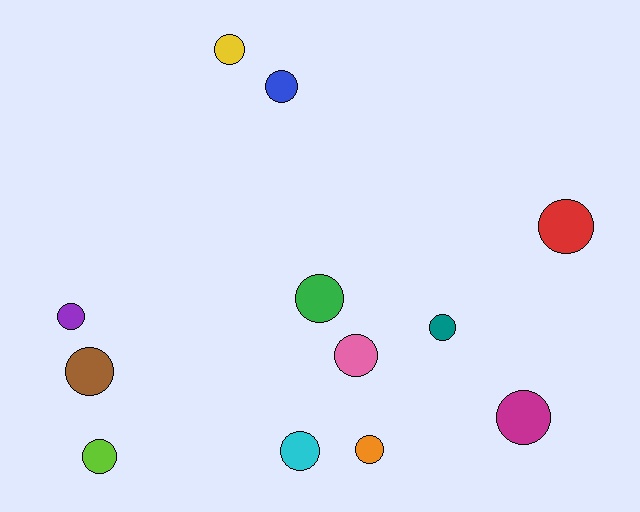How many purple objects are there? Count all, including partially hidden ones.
There is 1 purple object.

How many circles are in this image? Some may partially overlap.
There are 12 circles.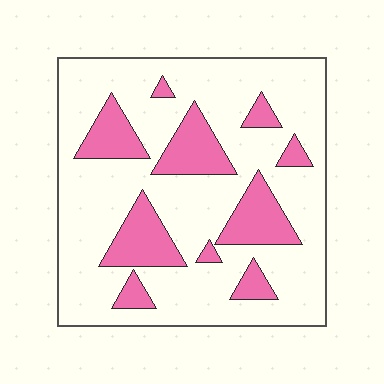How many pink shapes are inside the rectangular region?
10.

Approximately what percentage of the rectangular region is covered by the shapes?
Approximately 25%.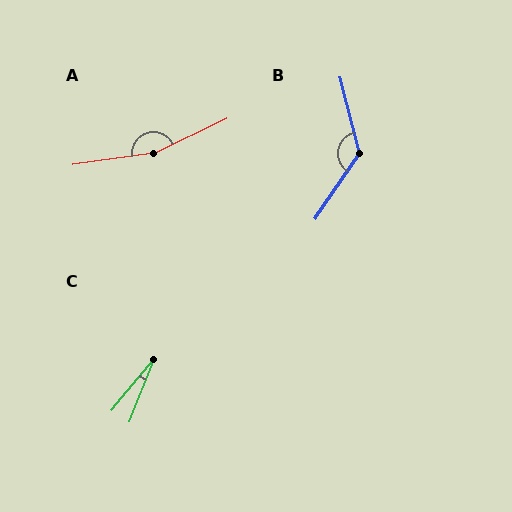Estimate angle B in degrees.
Approximately 131 degrees.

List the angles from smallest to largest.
C (18°), B (131°), A (162°).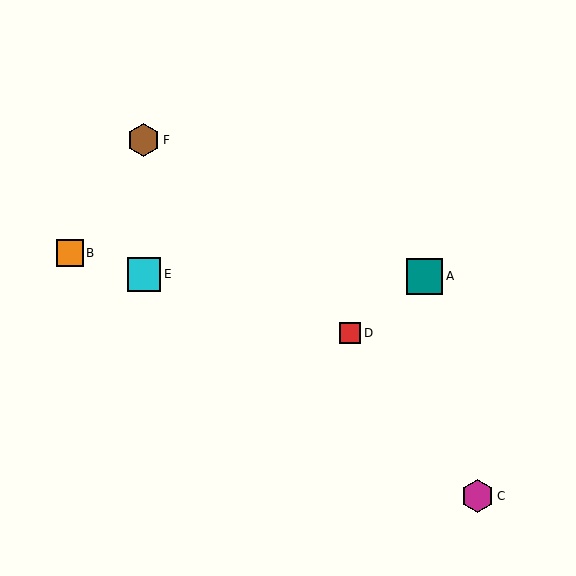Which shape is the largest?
The teal square (labeled A) is the largest.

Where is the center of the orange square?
The center of the orange square is at (70, 253).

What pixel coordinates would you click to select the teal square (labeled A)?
Click at (425, 276) to select the teal square A.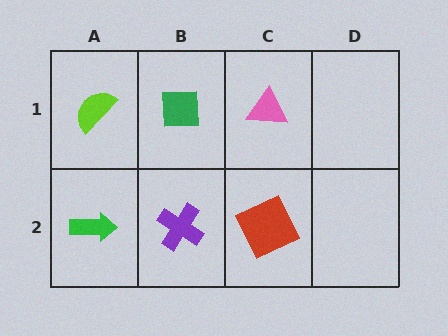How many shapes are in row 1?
3 shapes.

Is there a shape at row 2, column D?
No, that cell is empty.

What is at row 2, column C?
A red square.